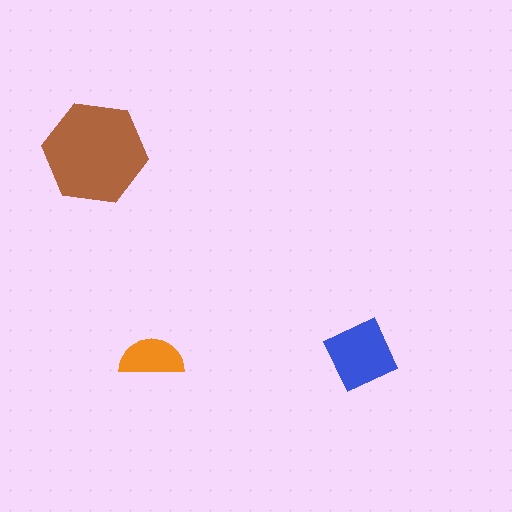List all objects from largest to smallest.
The brown hexagon, the blue diamond, the orange semicircle.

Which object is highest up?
The brown hexagon is topmost.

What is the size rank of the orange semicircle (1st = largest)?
3rd.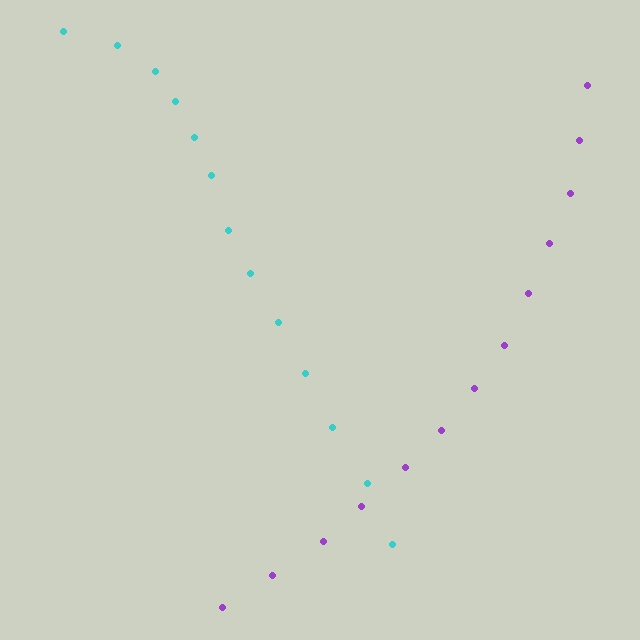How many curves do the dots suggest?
There are 2 distinct paths.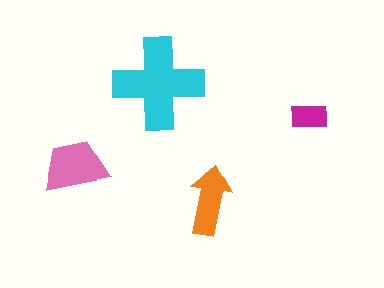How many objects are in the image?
There are 4 objects in the image.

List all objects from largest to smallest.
The cyan cross, the pink trapezoid, the orange arrow, the magenta rectangle.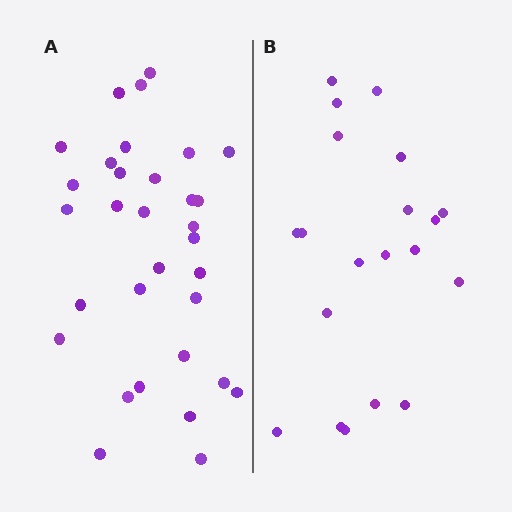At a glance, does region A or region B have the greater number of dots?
Region A (the left region) has more dots.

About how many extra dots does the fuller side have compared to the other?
Region A has roughly 12 or so more dots than region B.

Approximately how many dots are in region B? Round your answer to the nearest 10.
About 20 dots.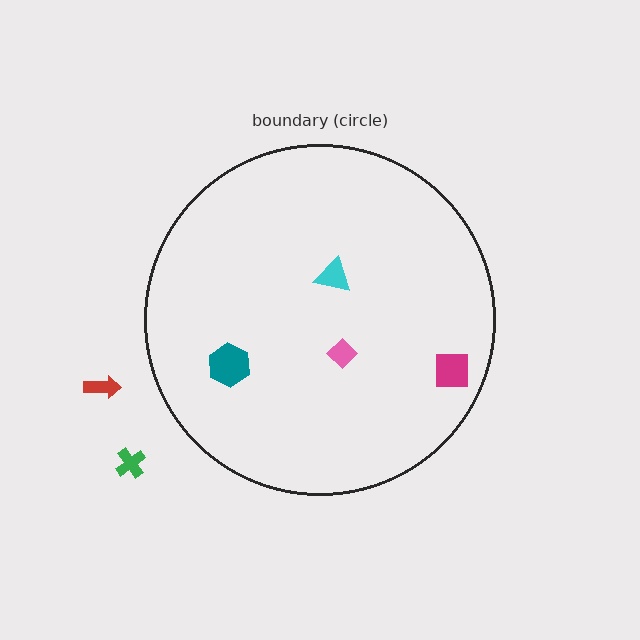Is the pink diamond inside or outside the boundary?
Inside.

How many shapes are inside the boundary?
4 inside, 2 outside.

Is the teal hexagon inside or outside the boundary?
Inside.